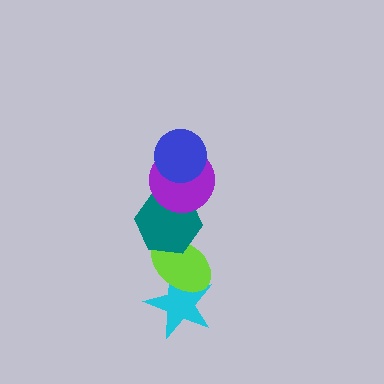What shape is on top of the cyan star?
The lime ellipse is on top of the cyan star.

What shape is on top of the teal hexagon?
The purple circle is on top of the teal hexagon.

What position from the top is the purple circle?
The purple circle is 2nd from the top.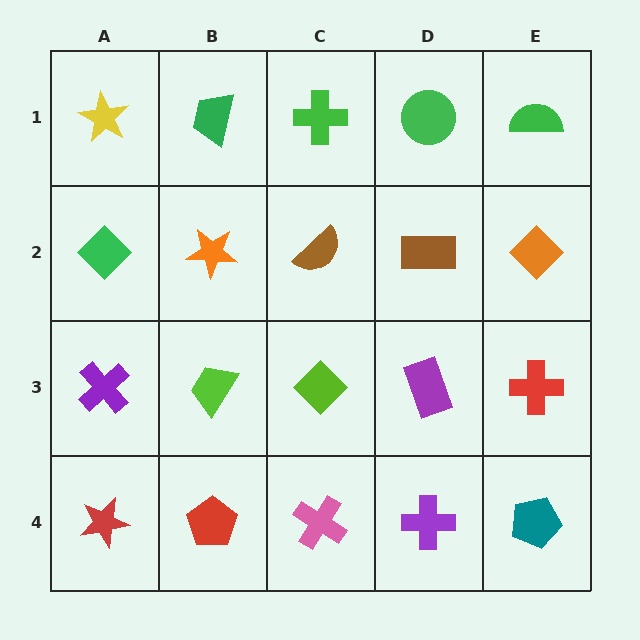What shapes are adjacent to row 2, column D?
A green circle (row 1, column D), a purple rectangle (row 3, column D), a brown semicircle (row 2, column C), an orange diamond (row 2, column E).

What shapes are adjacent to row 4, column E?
A red cross (row 3, column E), a purple cross (row 4, column D).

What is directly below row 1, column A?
A green diamond.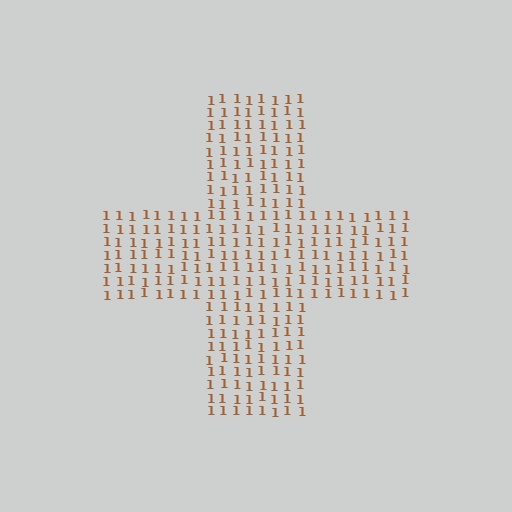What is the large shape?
The large shape is a cross.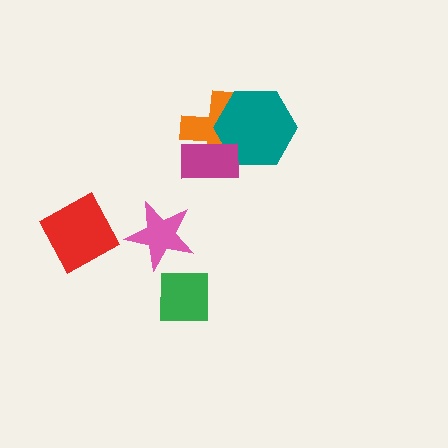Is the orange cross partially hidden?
Yes, it is partially covered by another shape.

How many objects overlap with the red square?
0 objects overlap with the red square.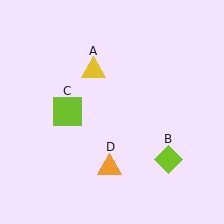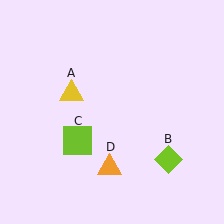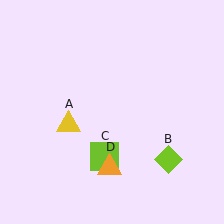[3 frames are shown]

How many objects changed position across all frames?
2 objects changed position: yellow triangle (object A), lime square (object C).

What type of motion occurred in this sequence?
The yellow triangle (object A), lime square (object C) rotated counterclockwise around the center of the scene.